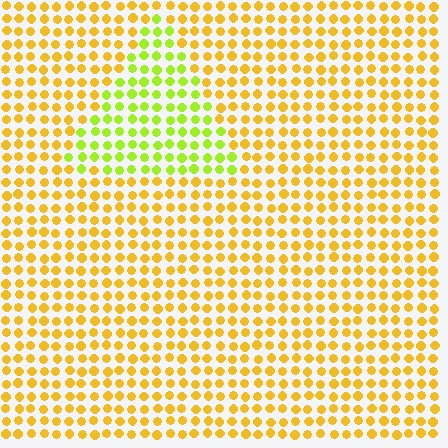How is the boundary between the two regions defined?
The boundary is defined purely by a slight shift in hue (about 40 degrees). Spacing, size, and orientation are identical on both sides.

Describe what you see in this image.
The image is filled with small yellow elements in a uniform arrangement. A triangle-shaped region is visible where the elements are tinted to a slightly different hue, forming a subtle color boundary.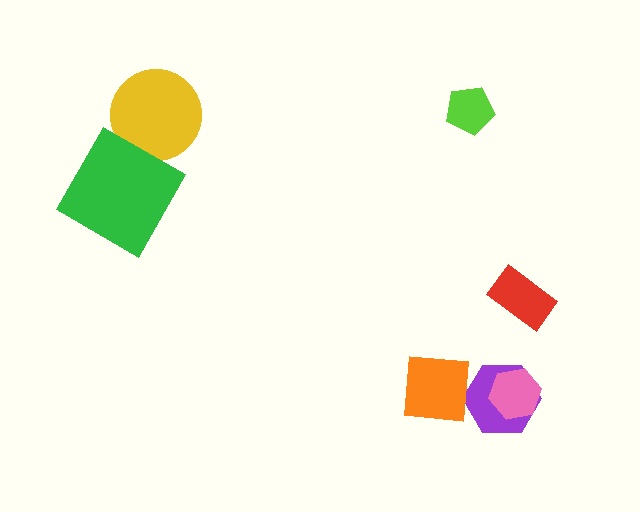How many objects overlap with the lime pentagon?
0 objects overlap with the lime pentagon.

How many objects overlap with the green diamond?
0 objects overlap with the green diamond.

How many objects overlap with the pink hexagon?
1 object overlaps with the pink hexagon.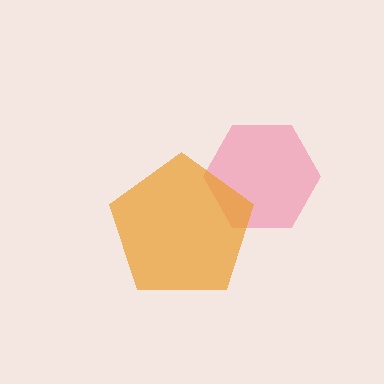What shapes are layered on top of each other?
The layered shapes are: a pink hexagon, an orange pentagon.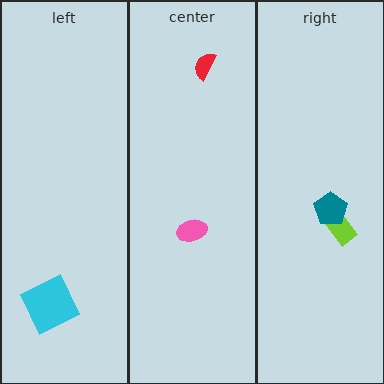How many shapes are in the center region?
2.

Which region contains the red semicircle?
The center region.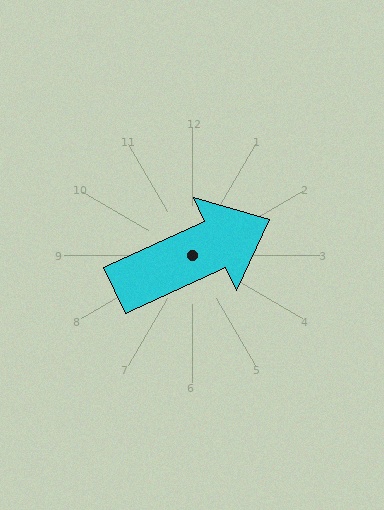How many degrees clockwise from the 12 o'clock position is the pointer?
Approximately 65 degrees.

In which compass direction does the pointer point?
Northeast.